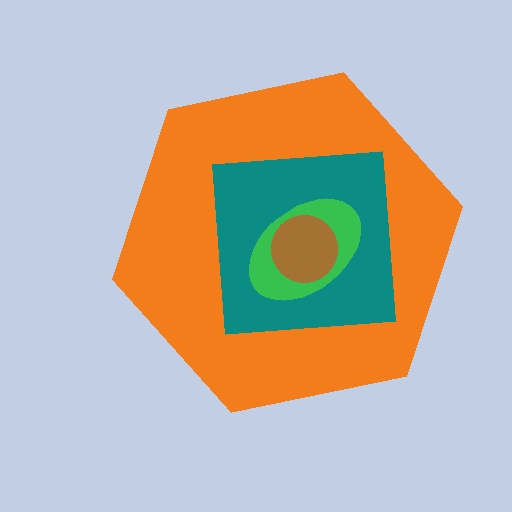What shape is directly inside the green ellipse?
The brown circle.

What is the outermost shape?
The orange hexagon.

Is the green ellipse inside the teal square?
Yes.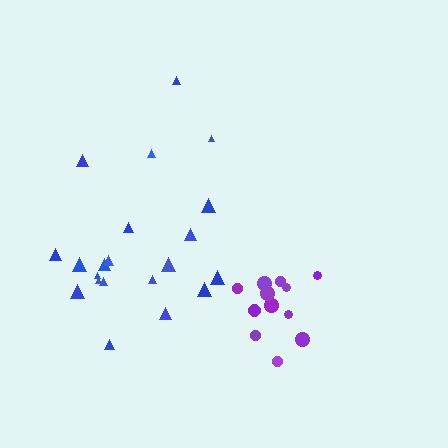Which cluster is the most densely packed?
Purple.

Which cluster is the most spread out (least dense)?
Blue.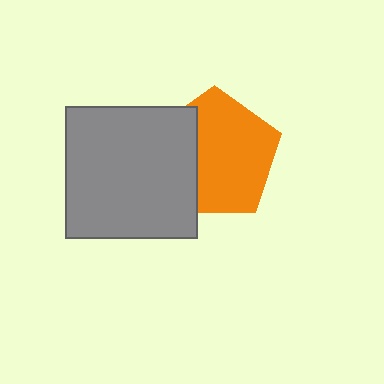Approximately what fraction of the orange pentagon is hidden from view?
Roughly 32% of the orange pentagon is hidden behind the gray square.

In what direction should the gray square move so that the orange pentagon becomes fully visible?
The gray square should move left. That is the shortest direction to clear the overlap and leave the orange pentagon fully visible.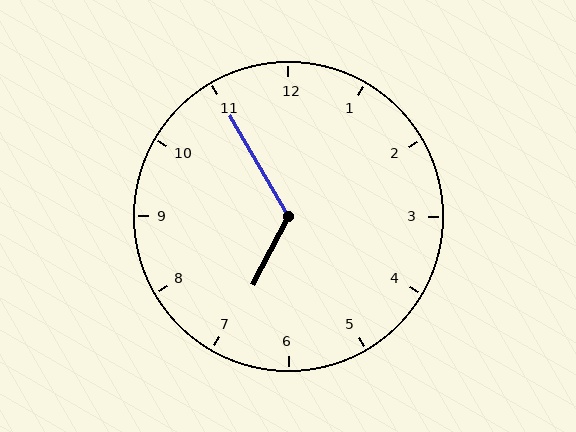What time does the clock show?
6:55.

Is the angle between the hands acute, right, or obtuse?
It is obtuse.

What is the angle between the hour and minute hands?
Approximately 122 degrees.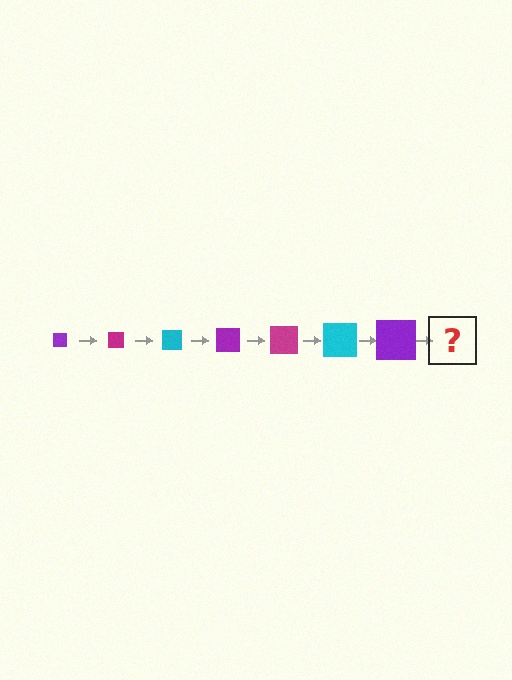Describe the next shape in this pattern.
It should be a magenta square, larger than the previous one.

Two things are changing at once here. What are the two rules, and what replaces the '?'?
The two rules are that the square grows larger each step and the color cycles through purple, magenta, and cyan. The '?' should be a magenta square, larger than the previous one.